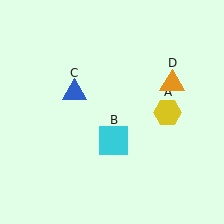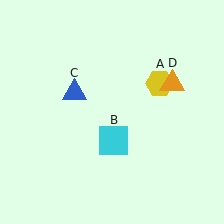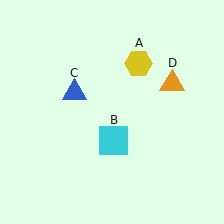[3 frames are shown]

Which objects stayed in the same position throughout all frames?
Cyan square (object B) and blue triangle (object C) and orange triangle (object D) remained stationary.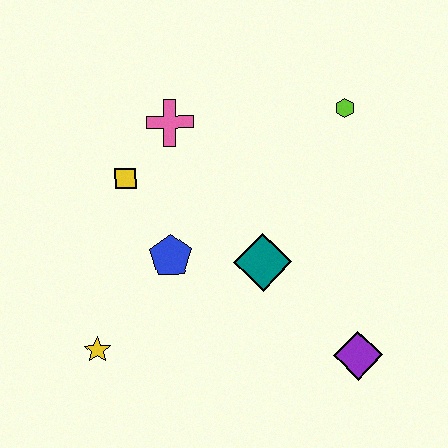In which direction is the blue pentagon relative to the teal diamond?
The blue pentagon is to the left of the teal diamond.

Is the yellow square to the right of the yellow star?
Yes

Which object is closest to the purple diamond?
The teal diamond is closest to the purple diamond.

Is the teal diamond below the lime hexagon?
Yes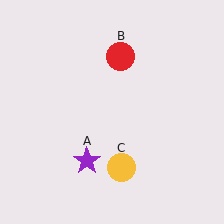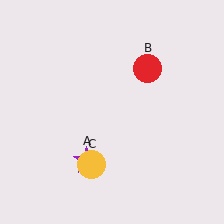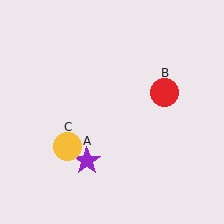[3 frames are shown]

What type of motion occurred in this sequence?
The red circle (object B), yellow circle (object C) rotated clockwise around the center of the scene.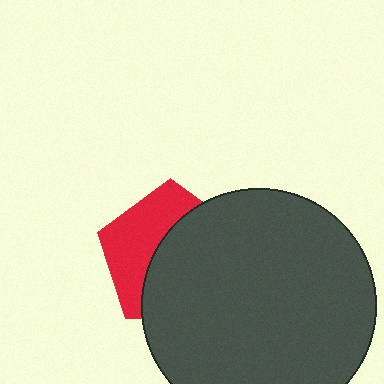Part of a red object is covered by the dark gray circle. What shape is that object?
It is a pentagon.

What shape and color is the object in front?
The object in front is a dark gray circle.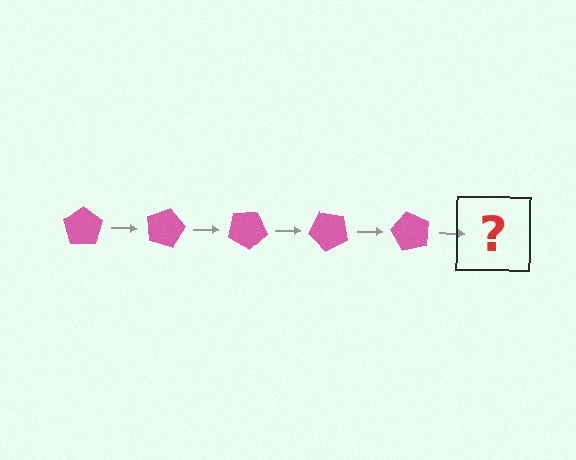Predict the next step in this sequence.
The next step is a pink pentagon rotated 75 degrees.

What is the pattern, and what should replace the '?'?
The pattern is that the pentagon rotates 15 degrees each step. The '?' should be a pink pentagon rotated 75 degrees.